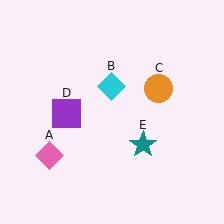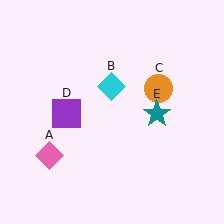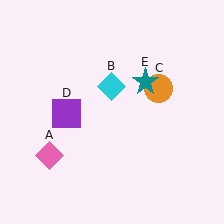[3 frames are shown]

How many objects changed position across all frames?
1 object changed position: teal star (object E).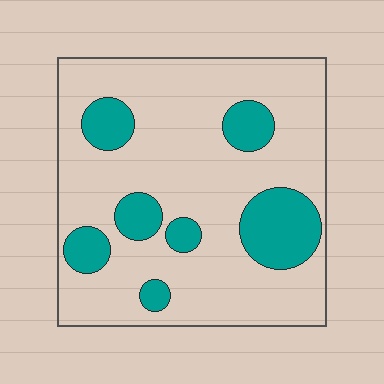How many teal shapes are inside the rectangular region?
7.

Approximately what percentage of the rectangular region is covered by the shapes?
Approximately 20%.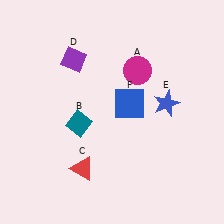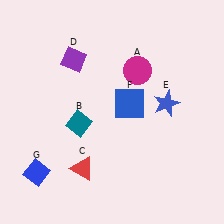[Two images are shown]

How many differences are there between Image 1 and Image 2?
There is 1 difference between the two images.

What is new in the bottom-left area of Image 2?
A blue diamond (G) was added in the bottom-left area of Image 2.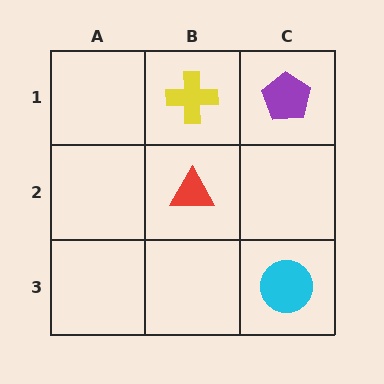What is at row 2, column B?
A red triangle.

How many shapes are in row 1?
2 shapes.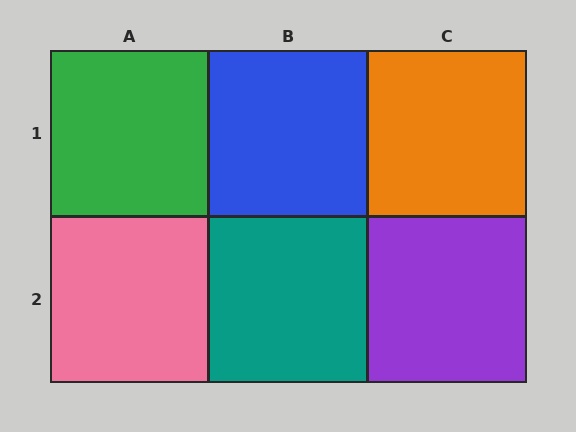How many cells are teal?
1 cell is teal.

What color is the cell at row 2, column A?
Pink.